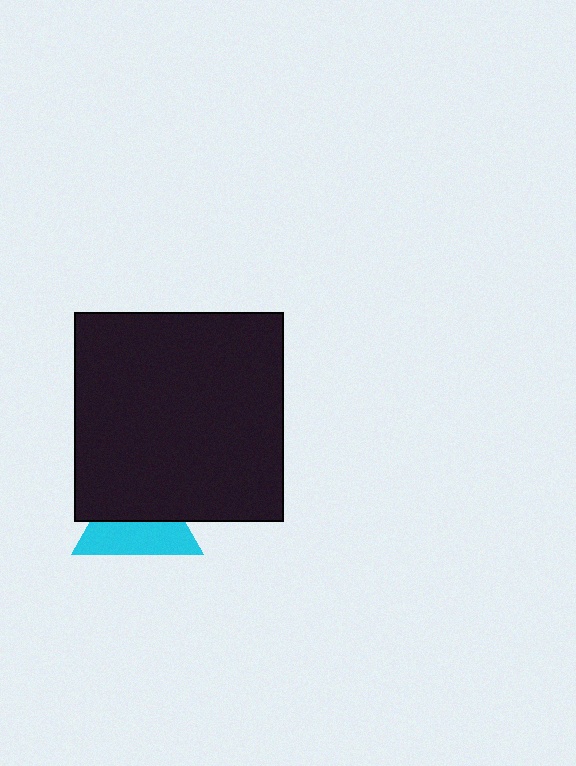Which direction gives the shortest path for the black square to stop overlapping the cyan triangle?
Moving up gives the shortest separation.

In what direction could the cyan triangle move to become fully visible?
The cyan triangle could move down. That would shift it out from behind the black square entirely.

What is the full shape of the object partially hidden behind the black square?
The partially hidden object is a cyan triangle.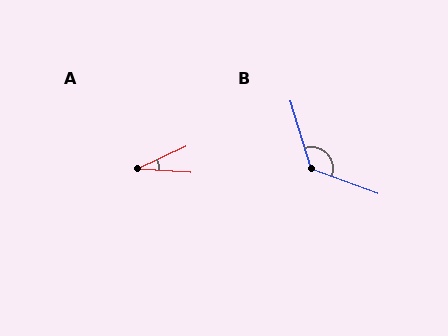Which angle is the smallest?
A, at approximately 28 degrees.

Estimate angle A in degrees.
Approximately 28 degrees.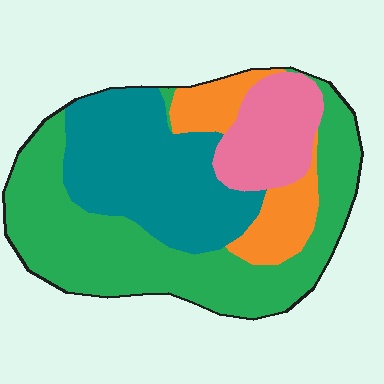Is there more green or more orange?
Green.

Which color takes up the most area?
Green, at roughly 45%.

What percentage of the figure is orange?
Orange takes up about one eighth (1/8) of the figure.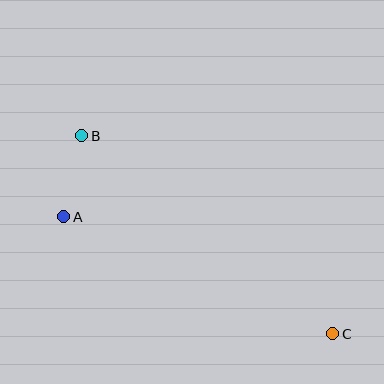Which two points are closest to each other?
Points A and B are closest to each other.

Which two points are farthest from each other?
Points B and C are farthest from each other.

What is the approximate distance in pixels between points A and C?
The distance between A and C is approximately 293 pixels.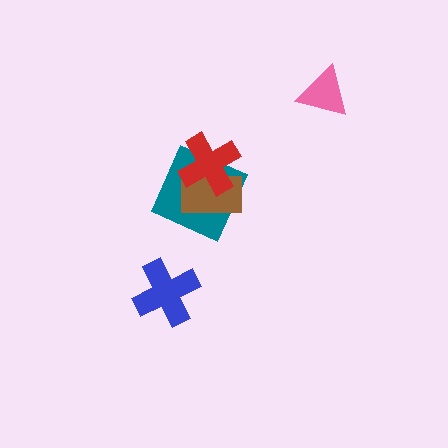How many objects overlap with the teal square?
2 objects overlap with the teal square.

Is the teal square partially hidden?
Yes, it is partially covered by another shape.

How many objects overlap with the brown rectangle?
2 objects overlap with the brown rectangle.